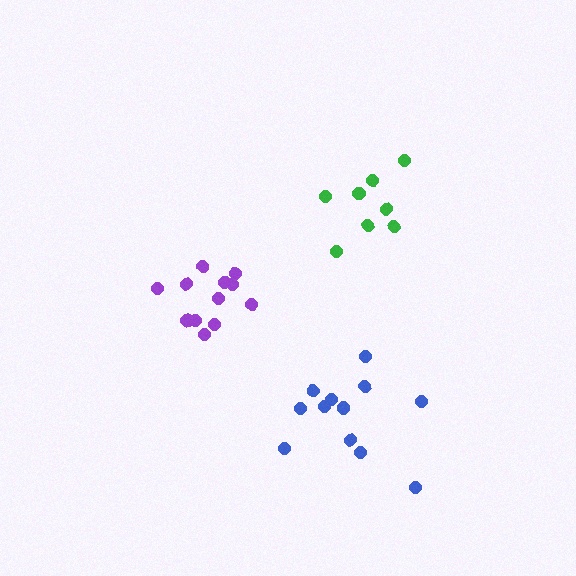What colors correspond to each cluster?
The clusters are colored: green, purple, blue.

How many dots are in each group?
Group 1: 8 dots, Group 2: 13 dots, Group 3: 12 dots (33 total).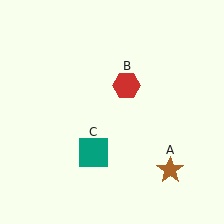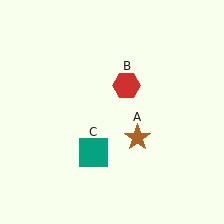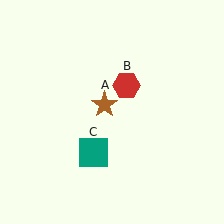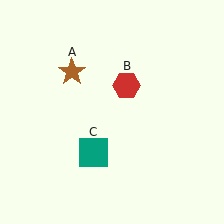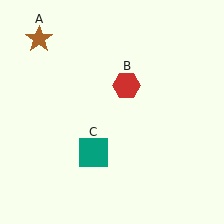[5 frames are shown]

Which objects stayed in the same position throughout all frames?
Red hexagon (object B) and teal square (object C) remained stationary.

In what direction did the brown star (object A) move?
The brown star (object A) moved up and to the left.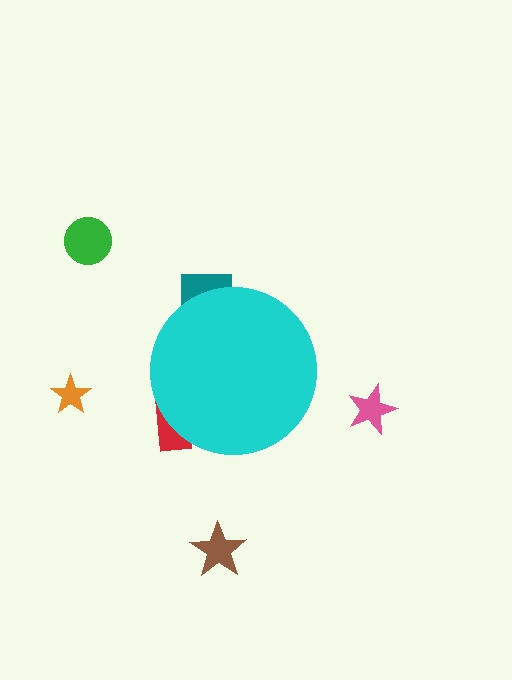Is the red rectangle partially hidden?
Yes, the red rectangle is partially hidden behind the cyan circle.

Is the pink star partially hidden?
No, the pink star is fully visible.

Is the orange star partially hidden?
No, the orange star is fully visible.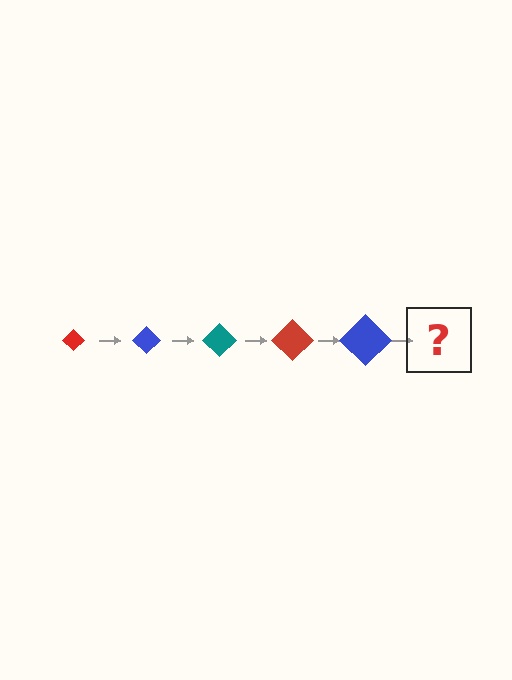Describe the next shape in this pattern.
It should be a teal diamond, larger than the previous one.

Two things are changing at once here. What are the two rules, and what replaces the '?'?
The two rules are that the diamond grows larger each step and the color cycles through red, blue, and teal. The '?' should be a teal diamond, larger than the previous one.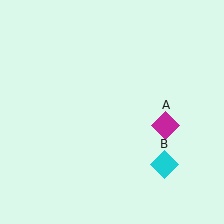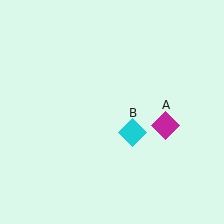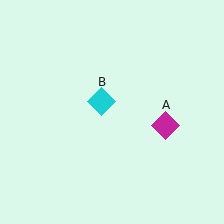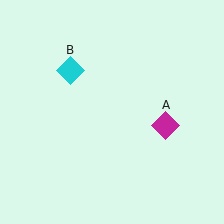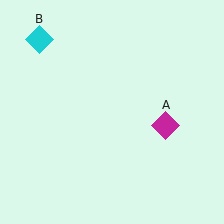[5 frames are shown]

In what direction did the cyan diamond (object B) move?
The cyan diamond (object B) moved up and to the left.